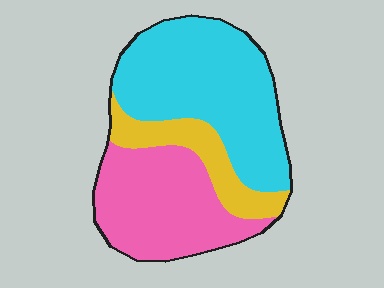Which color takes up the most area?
Cyan, at roughly 50%.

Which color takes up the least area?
Yellow, at roughly 15%.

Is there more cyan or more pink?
Cyan.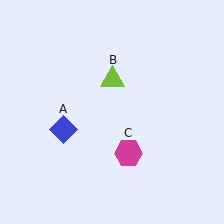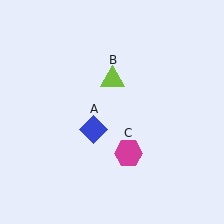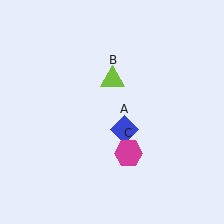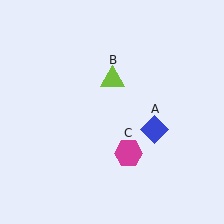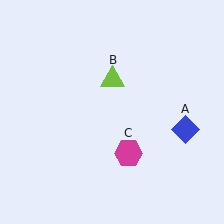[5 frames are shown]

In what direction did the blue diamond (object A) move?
The blue diamond (object A) moved right.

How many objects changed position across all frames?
1 object changed position: blue diamond (object A).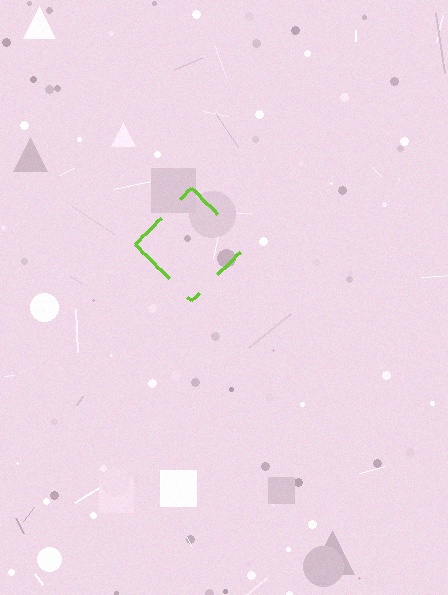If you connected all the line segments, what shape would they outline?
They would outline a diamond.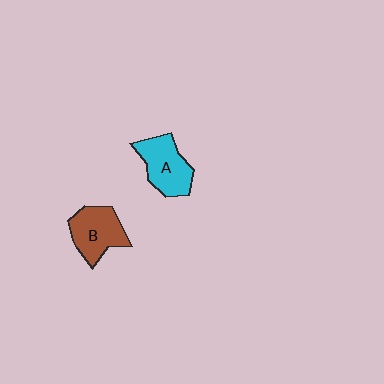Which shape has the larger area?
Shape A (cyan).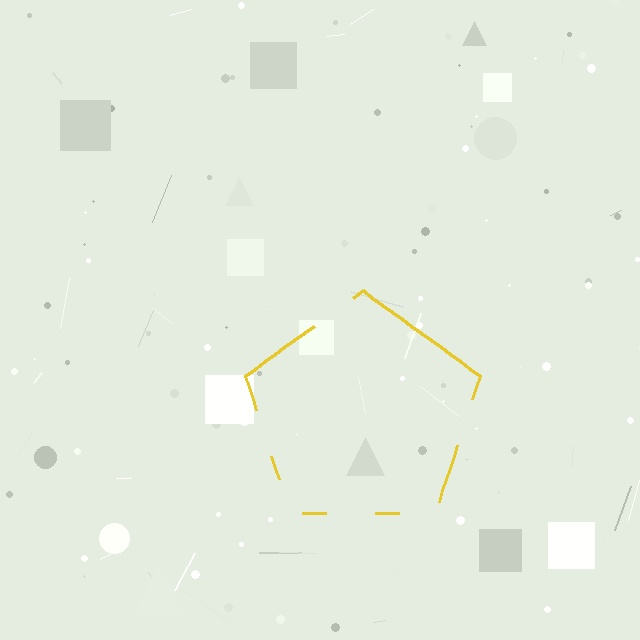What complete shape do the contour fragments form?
The contour fragments form a pentagon.